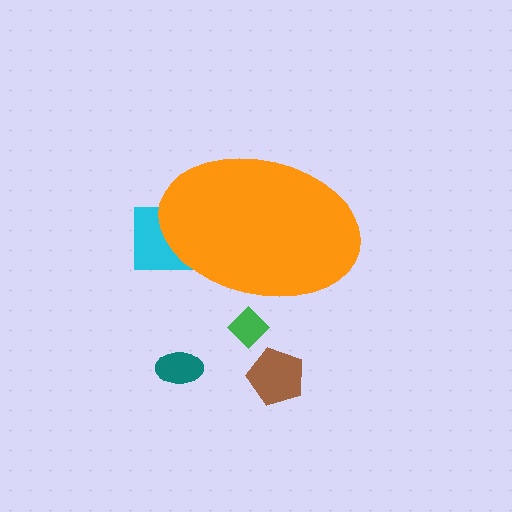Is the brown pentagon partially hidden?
No, the brown pentagon is fully visible.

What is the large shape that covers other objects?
An orange ellipse.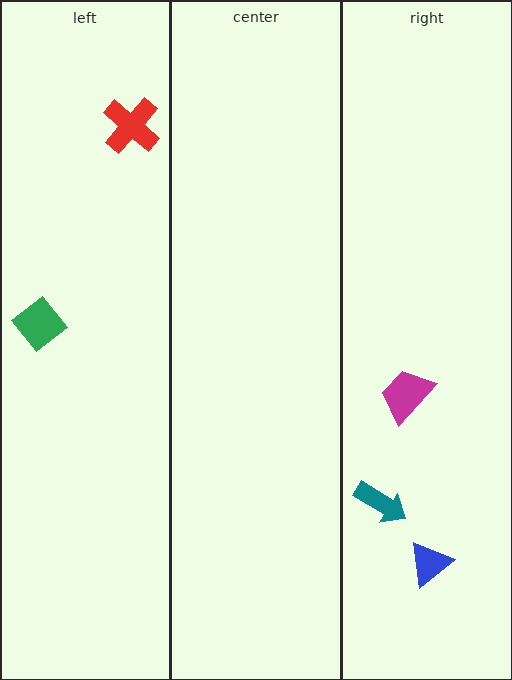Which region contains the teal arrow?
The right region.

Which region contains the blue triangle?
The right region.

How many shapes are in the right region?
3.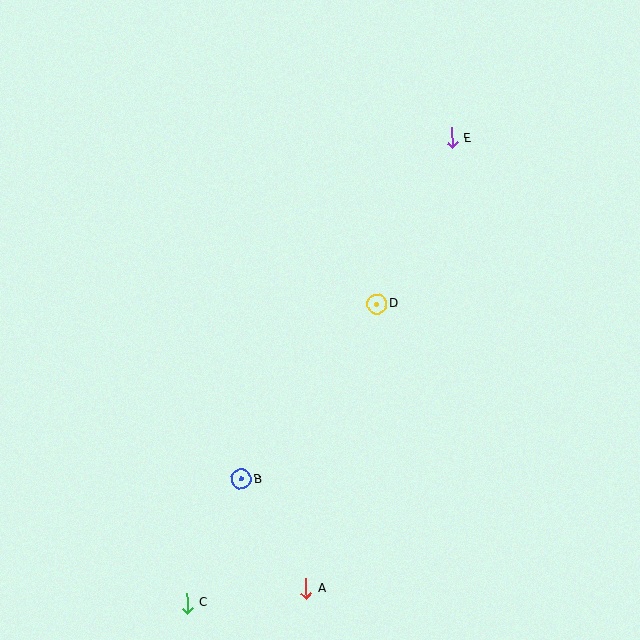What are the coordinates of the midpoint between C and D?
The midpoint between C and D is at (282, 453).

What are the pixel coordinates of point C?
Point C is at (187, 603).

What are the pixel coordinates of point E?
Point E is at (452, 138).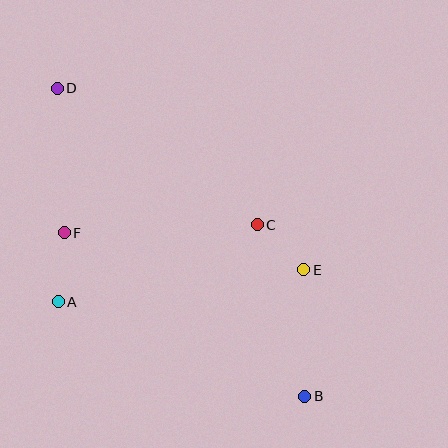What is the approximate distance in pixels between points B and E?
The distance between B and E is approximately 126 pixels.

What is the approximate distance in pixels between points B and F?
The distance between B and F is approximately 291 pixels.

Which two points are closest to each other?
Points C and E are closest to each other.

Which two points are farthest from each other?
Points B and D are farthest from each other.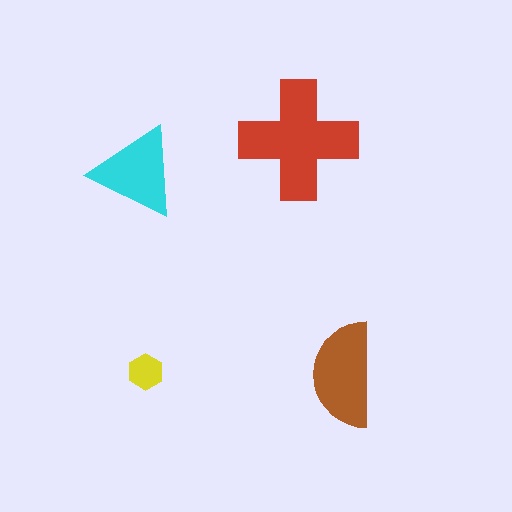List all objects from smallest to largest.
The yellow hexagon, the cyan triangle, the brown semicircle, the red cross.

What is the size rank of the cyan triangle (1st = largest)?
3rd.